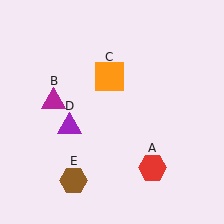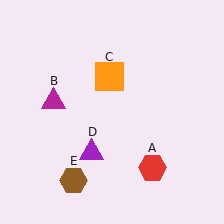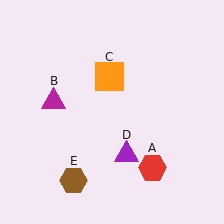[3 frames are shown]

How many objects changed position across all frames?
1 object changed position: purple triangle (object D).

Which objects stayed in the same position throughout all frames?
Red hexagon (object A) and magenta triangle (object B) and orange square (object C) and brown hexagon (object E) remained stationary.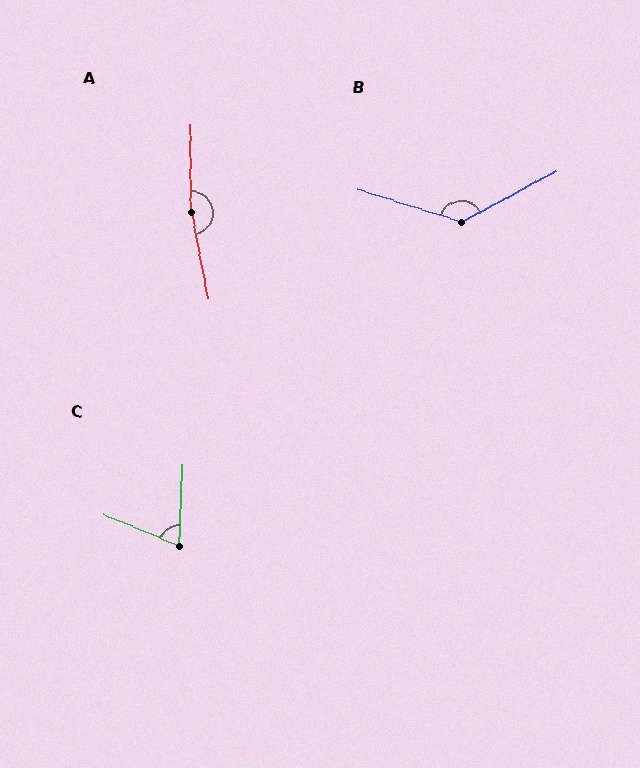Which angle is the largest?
A, at approximately 169 degrees.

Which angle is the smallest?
C, at approximately 70 degrees.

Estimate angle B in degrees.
Approximately 135 degrees.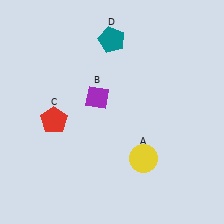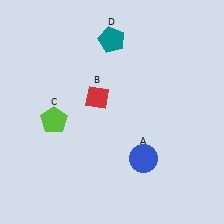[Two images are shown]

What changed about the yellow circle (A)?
In Image 1, A is yellow. In Image 2, it changed to blue.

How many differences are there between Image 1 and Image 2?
There are 3 differences between the two images.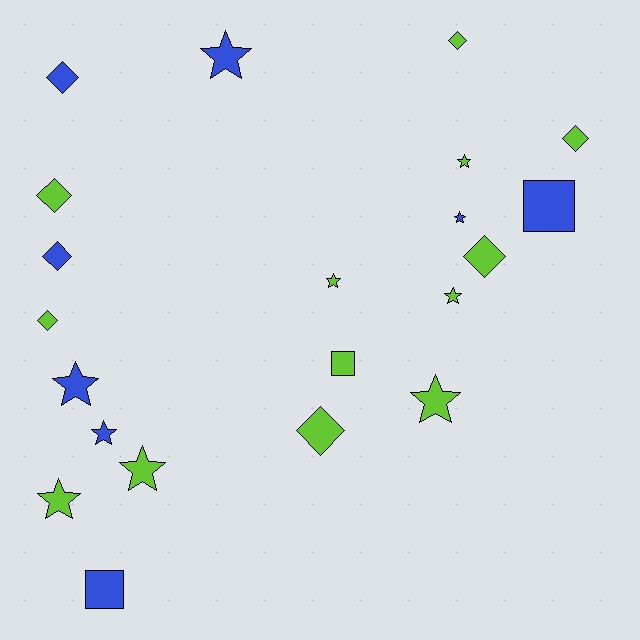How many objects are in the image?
There are 21 objects.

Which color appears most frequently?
Lime, with 13 objects.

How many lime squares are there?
There is 1 lime square.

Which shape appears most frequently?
Star, with 10 objects.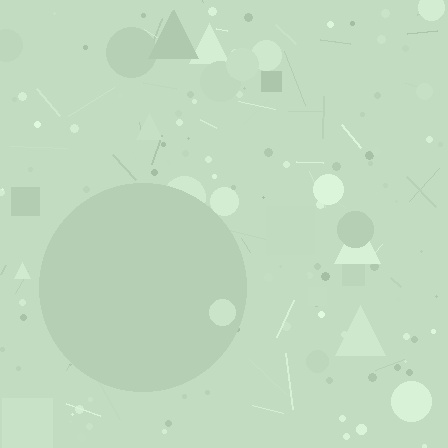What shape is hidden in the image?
A circle is hidden in the image.